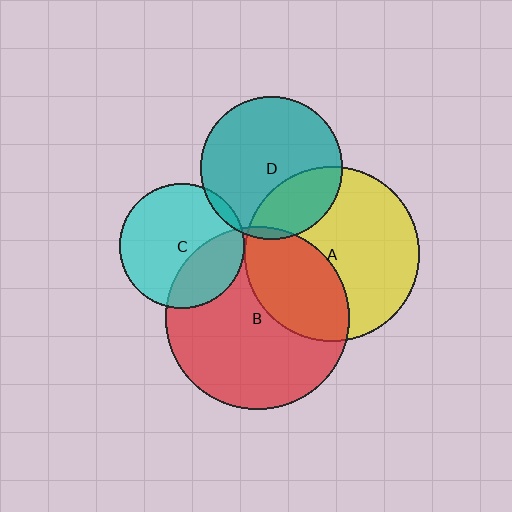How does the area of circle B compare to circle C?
Approximately 2.2 times.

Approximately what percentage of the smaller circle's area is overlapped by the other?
Approximately 30%.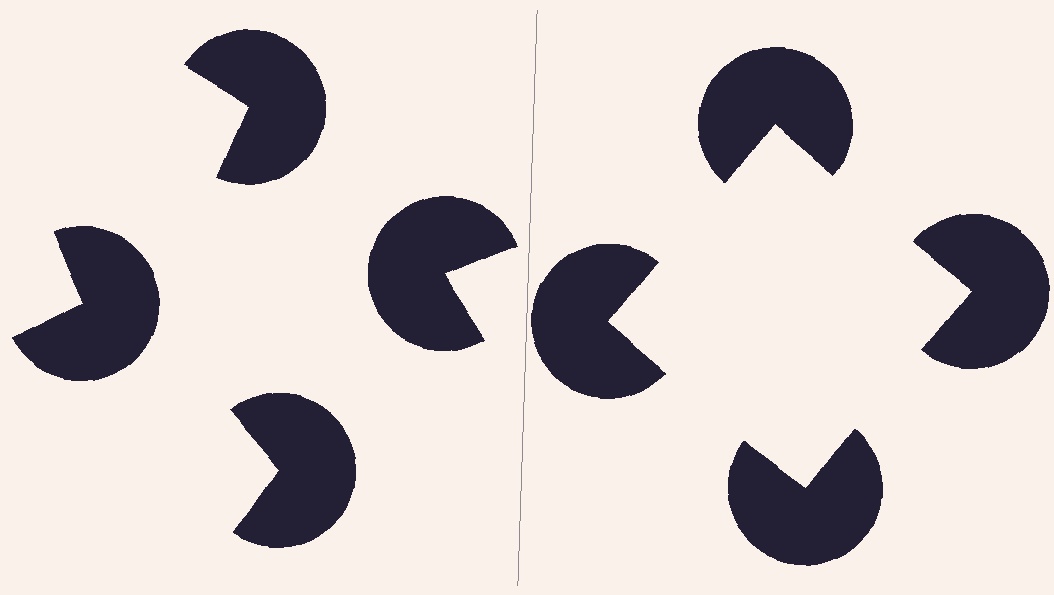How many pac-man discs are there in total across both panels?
8 — 4 on each side.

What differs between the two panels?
The pac-man discs are positioned identically on both sides; only the wedge orientations differ. On the right they align to a square; on the left they are misaligned.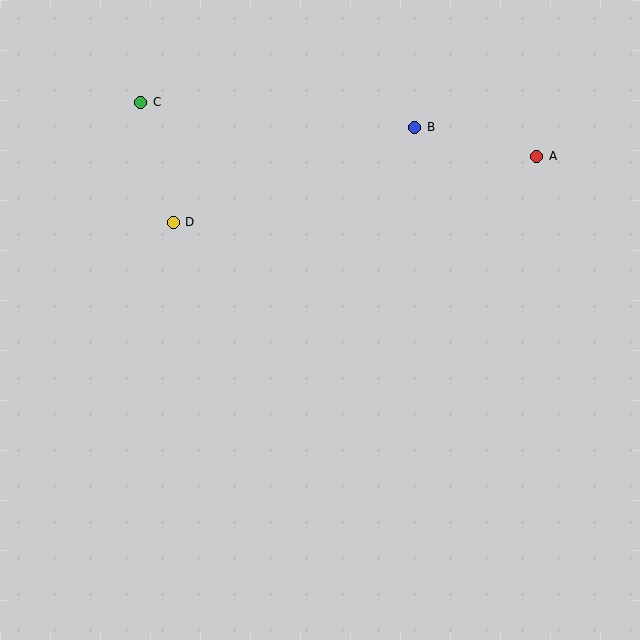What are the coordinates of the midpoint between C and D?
The midpoint between C and D is at (157, 162).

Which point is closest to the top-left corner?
Point C is closest to the top-left corner.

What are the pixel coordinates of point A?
Point A is at (537, 156).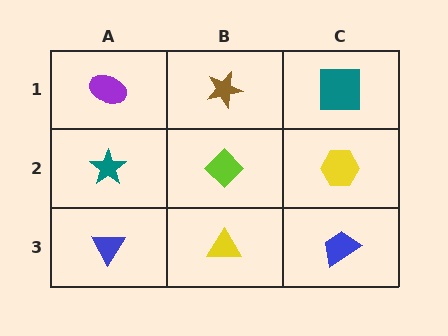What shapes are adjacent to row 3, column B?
A lime diamond (row 2, column B), a blue triangle (row 3, column A), a blue trapezoid (row 3, column C).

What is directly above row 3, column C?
A yellow hexagon.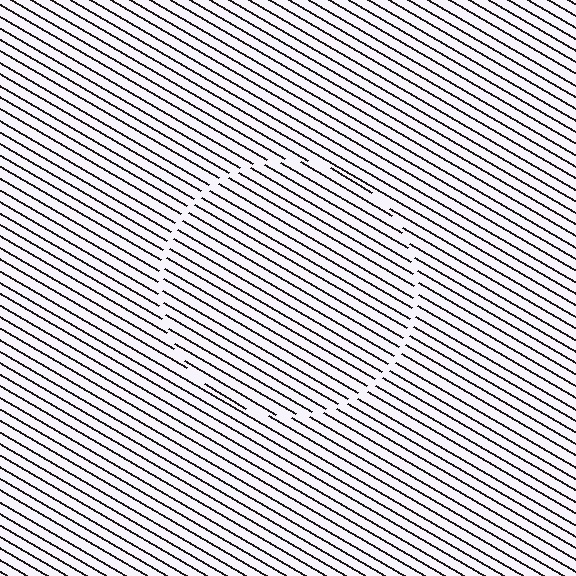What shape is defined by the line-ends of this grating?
An illusory circle. The interior of the shape contains the same grating, shifted by half a period — the contour is defined by the phase discontinuity where line-ends from the inner and outer gratings abut.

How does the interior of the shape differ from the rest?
The interior of the shape contains the same grating, shifted by half a period — the contour is defined by the phase discontinuity where line-ends from the inner and outer gratings abut.